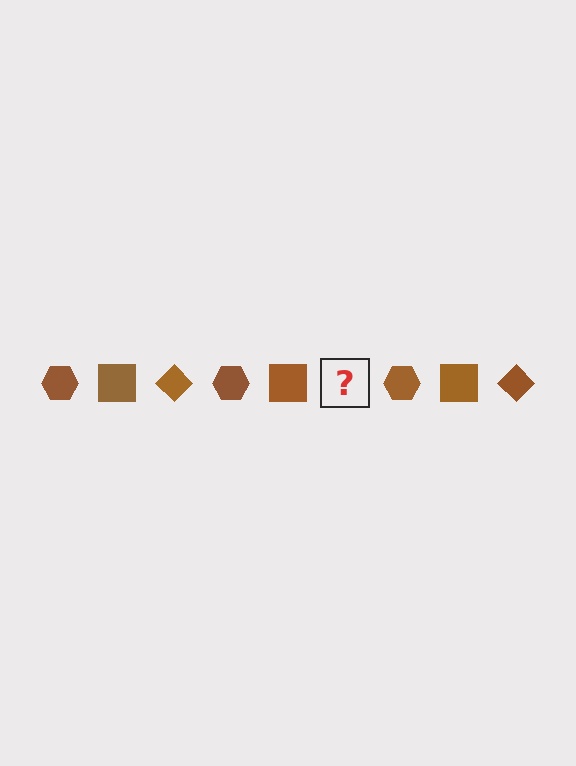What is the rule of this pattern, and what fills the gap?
The rule is that the pattern cycles through hexagon, square, diamond shapes in brown. The gap should be filled with a brown diamond.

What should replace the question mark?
The question mark should be replaced with a brown diamond.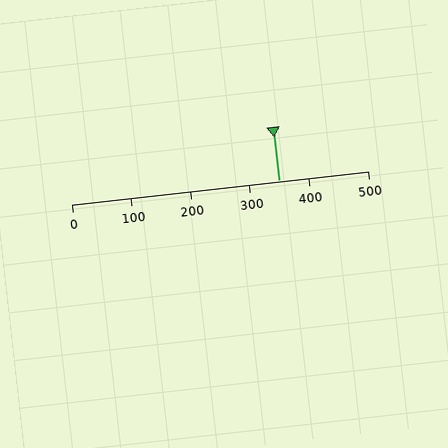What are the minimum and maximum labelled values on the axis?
The axis runs from 0 to 500.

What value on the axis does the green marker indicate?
The marker indicates approximately 350.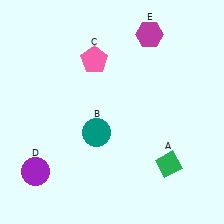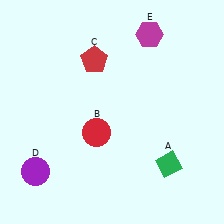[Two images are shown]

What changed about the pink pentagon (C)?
In Image 1, C is pink. In Image 2, it changed to red.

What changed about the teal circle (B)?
In Image 1, B is teal. In Image 2, it changed to red.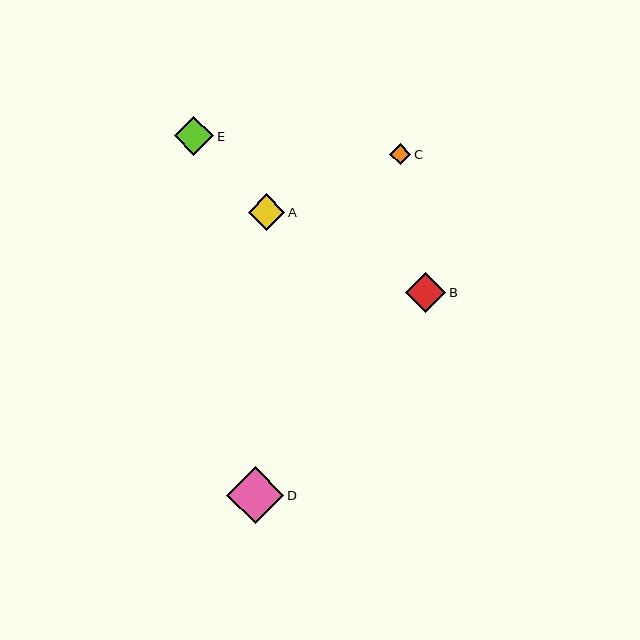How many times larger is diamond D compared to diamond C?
Diamond D is approximately 2.8 times the size of diamond C.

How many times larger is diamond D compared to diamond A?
Diamond D is approximately 1.6 times the size of diamond A.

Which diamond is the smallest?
Diamond C is the smallest with a size of approximately 21 pixels.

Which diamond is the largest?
Diamond D is the largest with a size of approximately 57 pixels.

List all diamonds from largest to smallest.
From largest to smallest: D, B, E, A, C.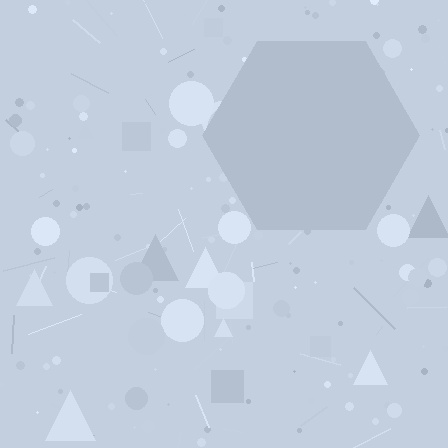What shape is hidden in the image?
A hexagon is hidden in the image.